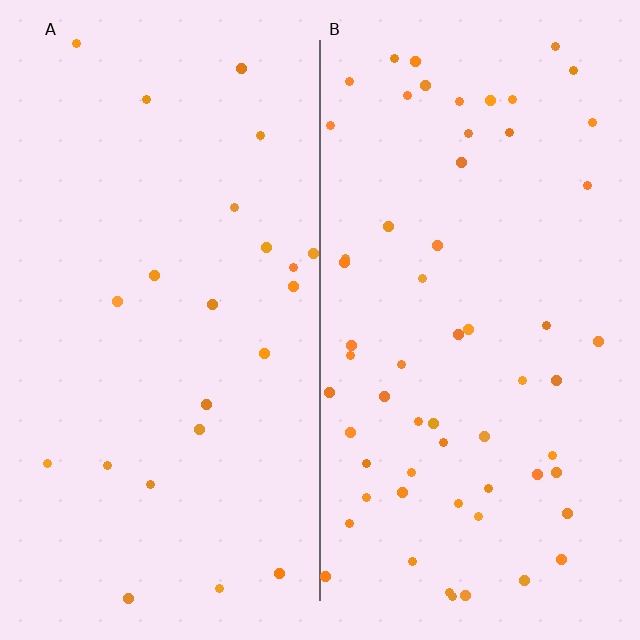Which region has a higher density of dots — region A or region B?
B (the right).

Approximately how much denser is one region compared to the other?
Approximately 2.7× — region B over region A.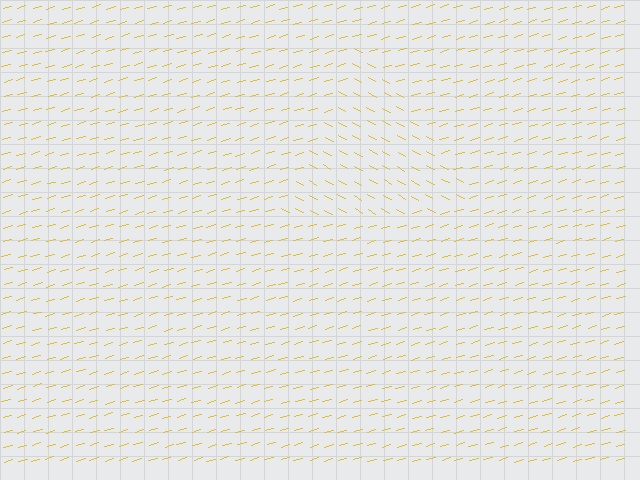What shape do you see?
I see a triangle.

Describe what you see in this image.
The image is filled with small yellow line segments. A triangle region in the image has lines oriented differently from the surrounding lines, creating a visible texture boundary.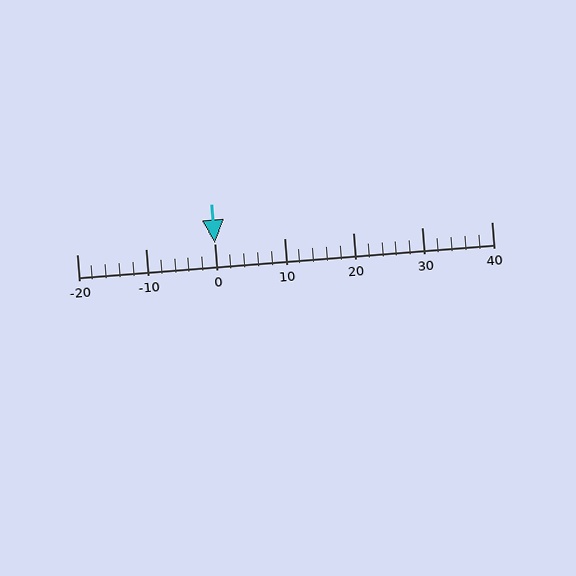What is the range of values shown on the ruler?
The ruler shows values from -20 to 40.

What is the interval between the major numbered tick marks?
The major tick marks are spaced 10 units apart.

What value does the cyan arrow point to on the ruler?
The cyan arrow points to approximately 0.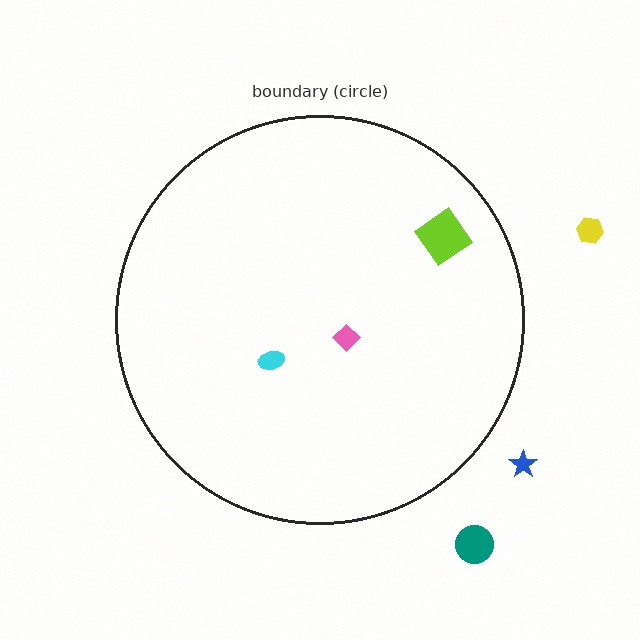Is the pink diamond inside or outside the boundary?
Inside.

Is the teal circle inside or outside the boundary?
Outside.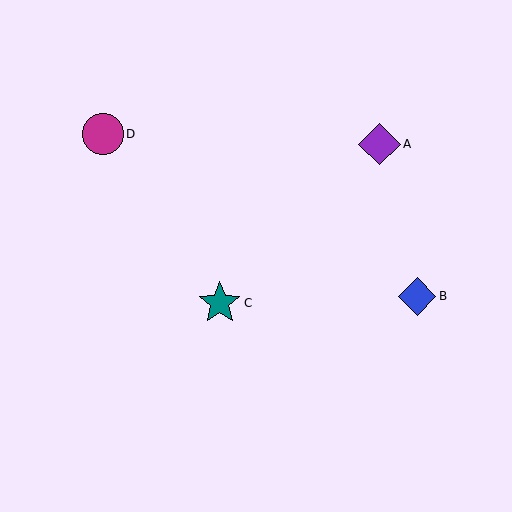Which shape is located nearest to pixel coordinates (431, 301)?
The blue diamond (labeled B) at (417, 296) is nearest to that location.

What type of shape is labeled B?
Shape B is a blue diamond.